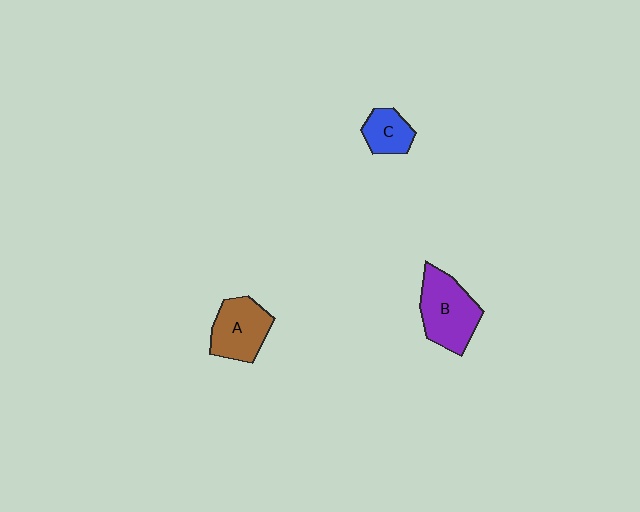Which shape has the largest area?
Shape B (purple).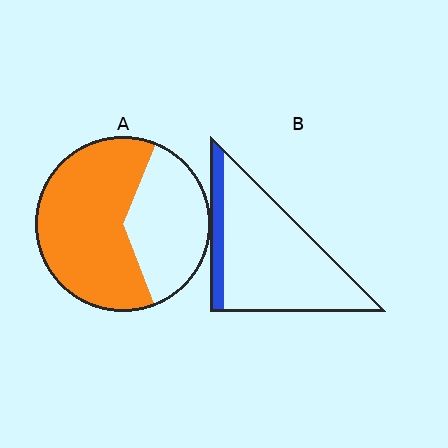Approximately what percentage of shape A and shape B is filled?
A is approximately 60% and B is approximately 15%.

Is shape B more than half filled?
No.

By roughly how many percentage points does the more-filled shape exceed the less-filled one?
By roughly 45 percentage points (A over B).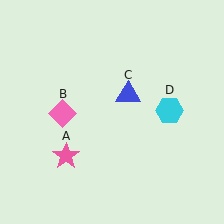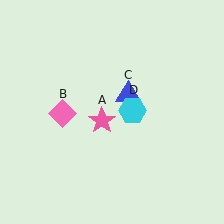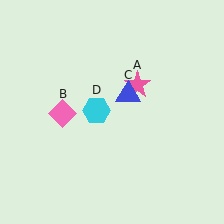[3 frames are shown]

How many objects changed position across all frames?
2 objects changed position: pink star (object A), cyan hexagon (object D).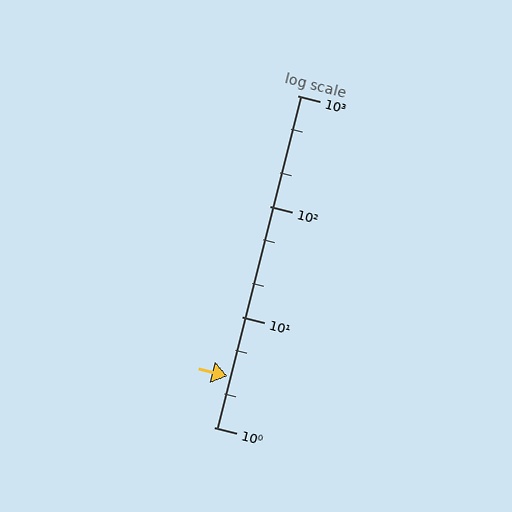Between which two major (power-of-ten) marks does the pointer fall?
The pointer is between 1 and 10.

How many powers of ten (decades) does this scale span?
The scale spans 3 decades, from 1 to 1000.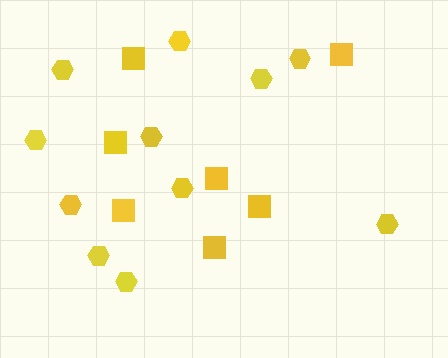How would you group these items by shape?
There are 2 groups: one group of hexagons (11) and one group of squares (7).